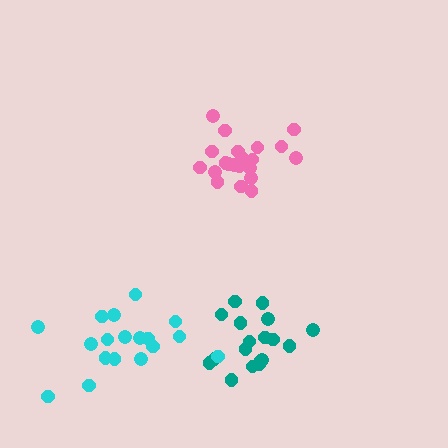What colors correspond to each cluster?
The clusters are colored: teal, pink, cyan.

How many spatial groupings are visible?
There are 3 spatial groupings.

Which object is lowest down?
The cyan cluster is bottommost.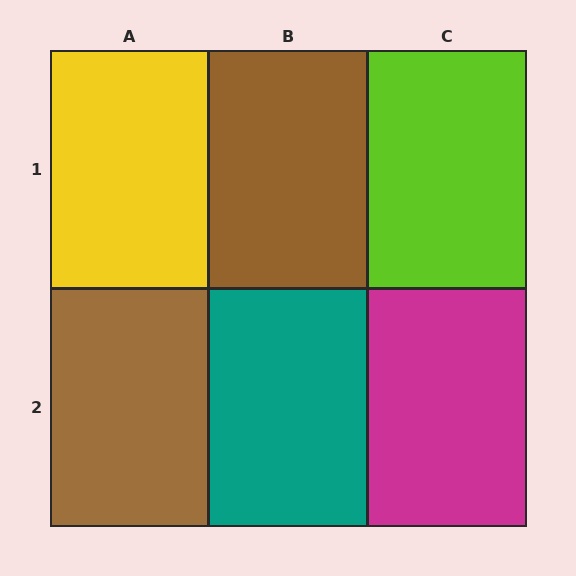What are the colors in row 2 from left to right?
Brown, teal, magenta.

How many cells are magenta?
1 cell is magenta.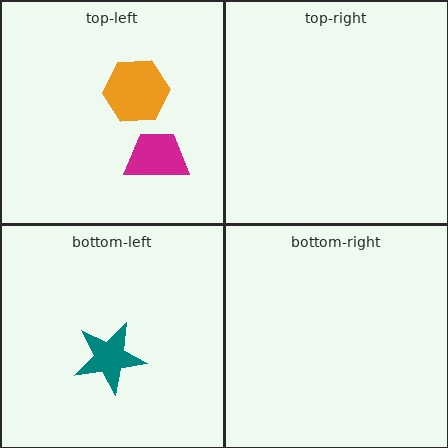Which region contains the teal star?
The bottom-left region.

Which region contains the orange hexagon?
The top-left region.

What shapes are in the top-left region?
The orange hexagon, the magenta trapezoid.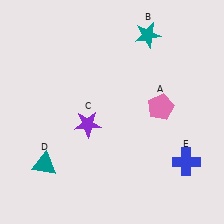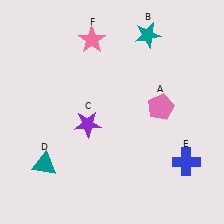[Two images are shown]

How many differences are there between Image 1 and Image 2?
There is 1 difference between the two images.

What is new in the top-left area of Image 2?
A pink star (F) was added in the top-left area of Image 2.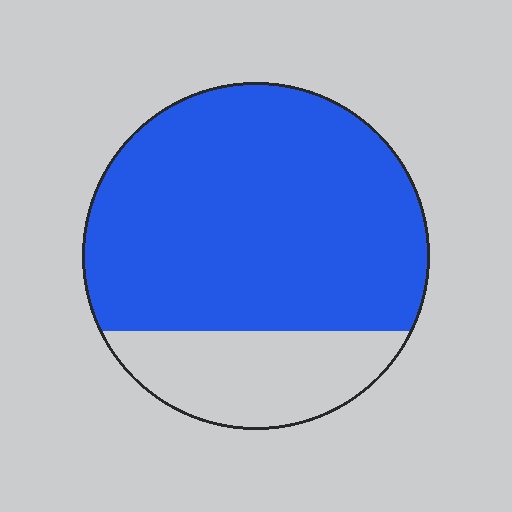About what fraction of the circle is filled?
About three quarters (3/4).